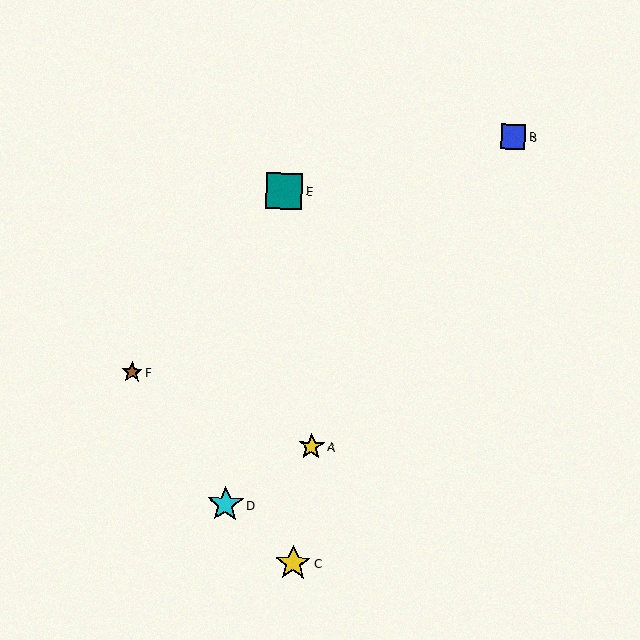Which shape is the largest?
The cyan star (labeled D) is the largest.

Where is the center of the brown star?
The center of the brown star is at (132, 372).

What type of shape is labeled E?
Shape E is a teal square.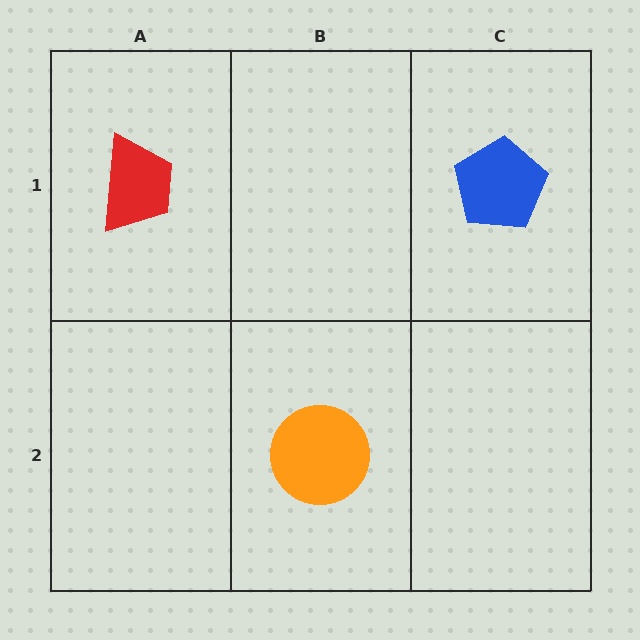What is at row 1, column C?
A blue pentagon.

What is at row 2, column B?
An orange circle.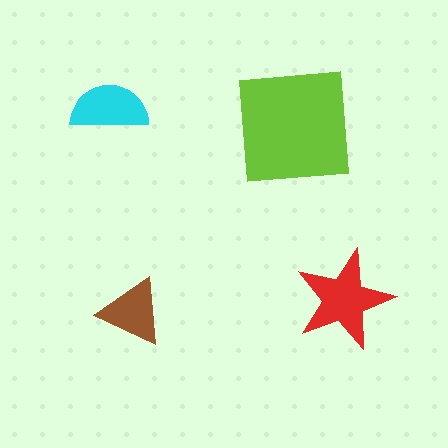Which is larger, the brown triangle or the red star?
The red star.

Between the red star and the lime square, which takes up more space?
The lime square.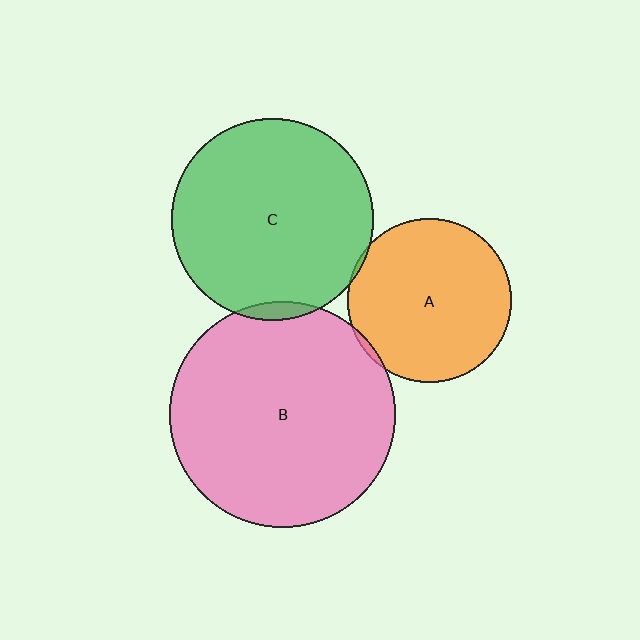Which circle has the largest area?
Circle B (pink).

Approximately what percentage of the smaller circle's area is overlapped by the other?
Approximately 5%.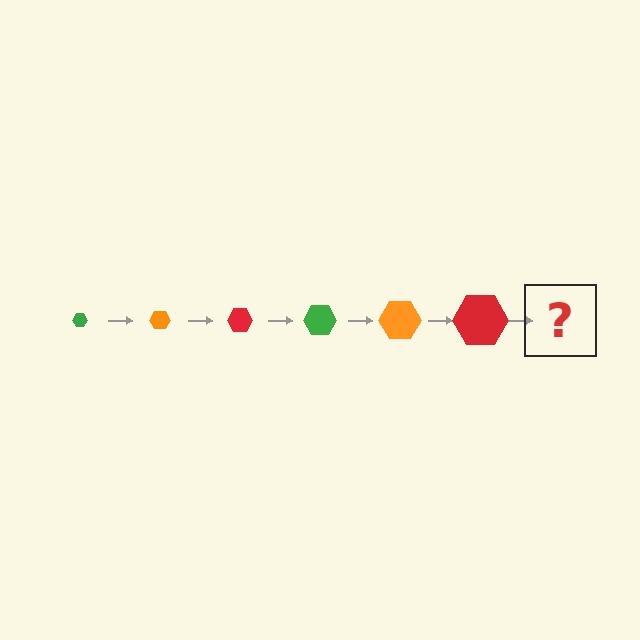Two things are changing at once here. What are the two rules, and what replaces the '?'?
The two rules are that the hexagon grows larger each step and the color cycles through green, orange, and red. The '?' should be a green hexagon, larger than the previous one.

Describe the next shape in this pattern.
It should be a green hexagon, larger than the previous one.